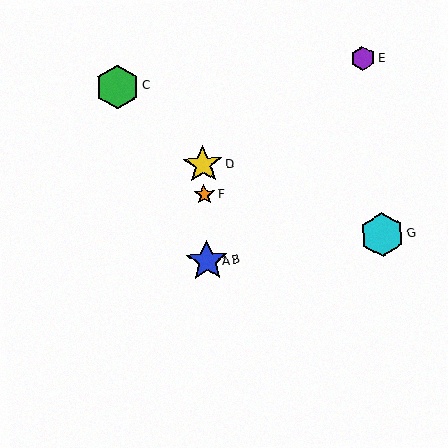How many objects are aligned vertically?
4 objects (A, B, D, F) are aligned vertically.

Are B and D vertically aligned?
Yes, both are at x≈207.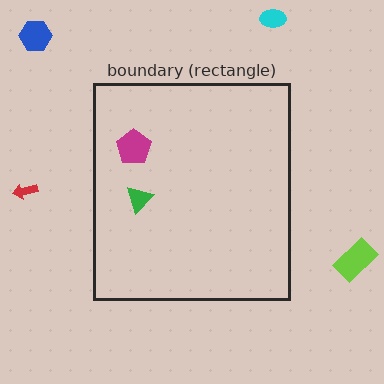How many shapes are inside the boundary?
2 inside, 4 outside.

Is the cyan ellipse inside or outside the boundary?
Outside.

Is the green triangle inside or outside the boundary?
Inside.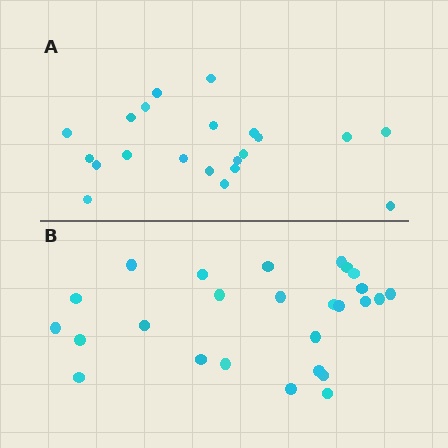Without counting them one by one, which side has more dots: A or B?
Region B (the bottom region) has more dots.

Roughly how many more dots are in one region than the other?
Region B has about 5 more dots than region A.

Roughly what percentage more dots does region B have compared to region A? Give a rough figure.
About 25% more.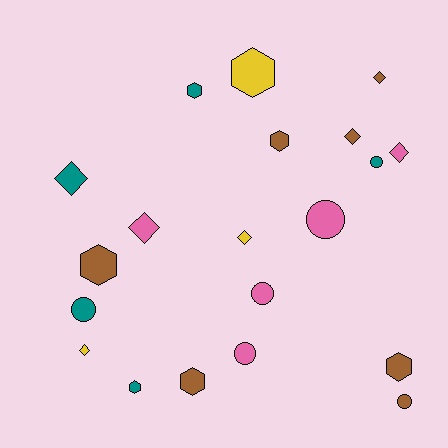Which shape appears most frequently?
Hexagon, with 7 objects.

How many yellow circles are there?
There are no yellow circles.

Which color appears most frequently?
Brown, with 7 objects.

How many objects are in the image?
There are 20 objects.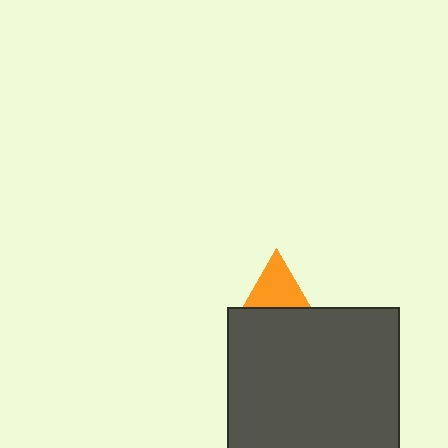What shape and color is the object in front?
The object in front is a dark gray square.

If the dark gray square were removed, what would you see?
You would see the complete orange triangle.